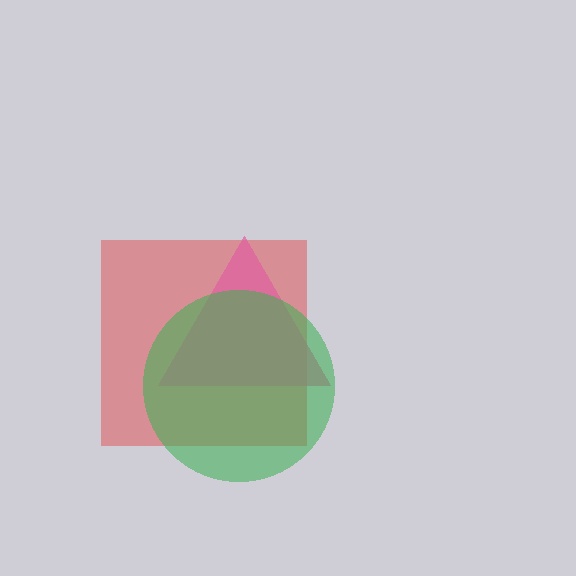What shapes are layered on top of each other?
The layered shapes are: a red square, a pink triangle, a green circle.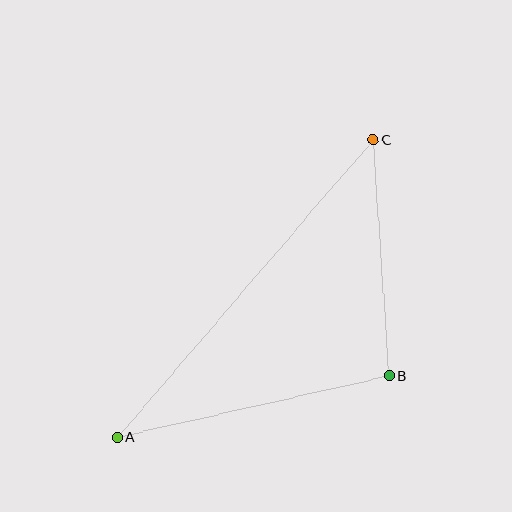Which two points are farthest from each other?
Points A and C are farthest from each other.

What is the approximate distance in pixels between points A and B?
The distance between A and B is approximately 278 pixels.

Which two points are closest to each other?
Points B and C are closest to each other.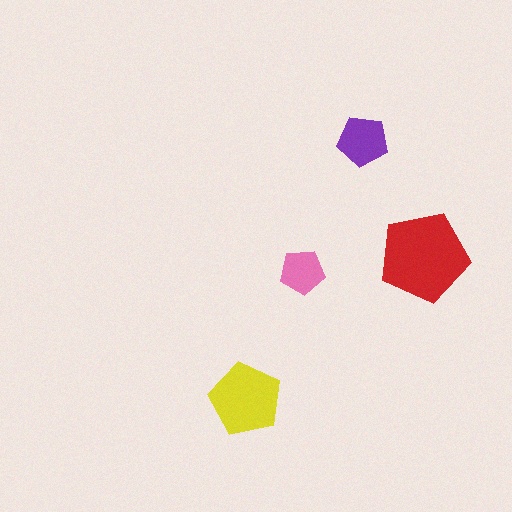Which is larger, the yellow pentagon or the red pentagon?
The red one.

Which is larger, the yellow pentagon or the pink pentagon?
The yellow one.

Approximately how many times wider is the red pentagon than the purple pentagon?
About 2 times wider.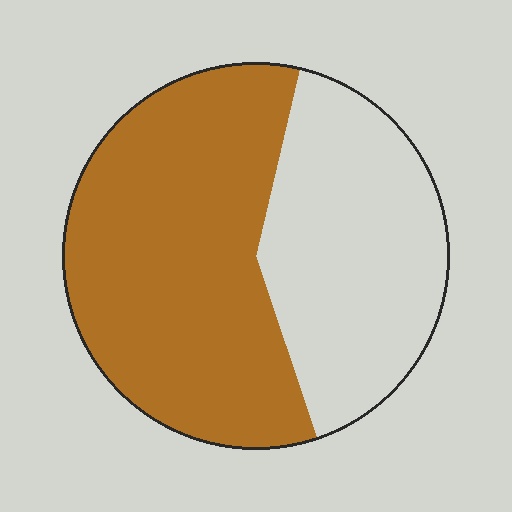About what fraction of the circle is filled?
About three fifths (3/5).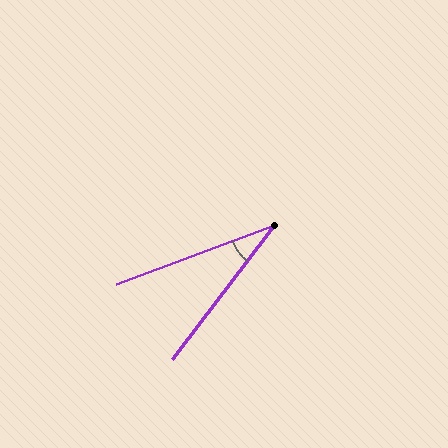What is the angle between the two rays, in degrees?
Approximately 32 degrees.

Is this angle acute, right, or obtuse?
It is acute.